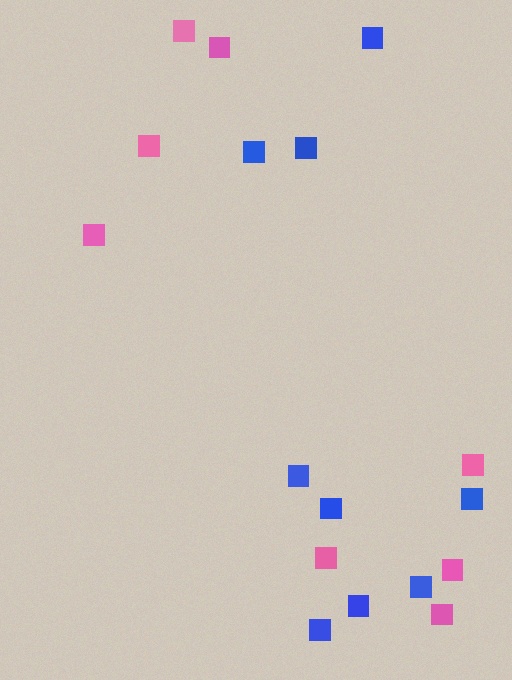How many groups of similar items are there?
There are 2 groups: one group of blue squares (9) and one group of pink squares (8).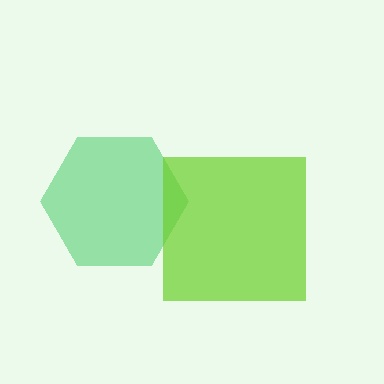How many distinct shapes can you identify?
There are 2 distinct shapes: a green hexagon, a lime square.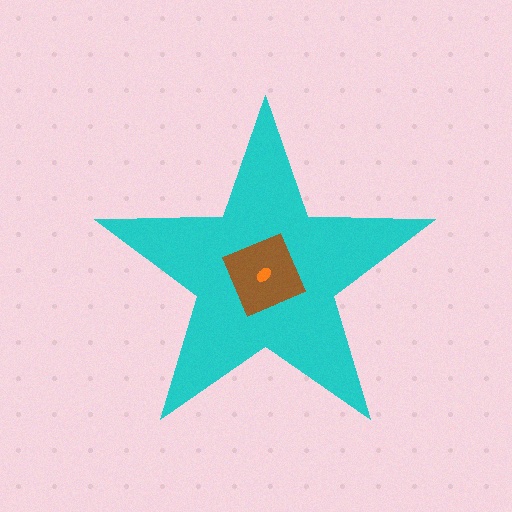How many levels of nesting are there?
3.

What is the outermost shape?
The cyan star.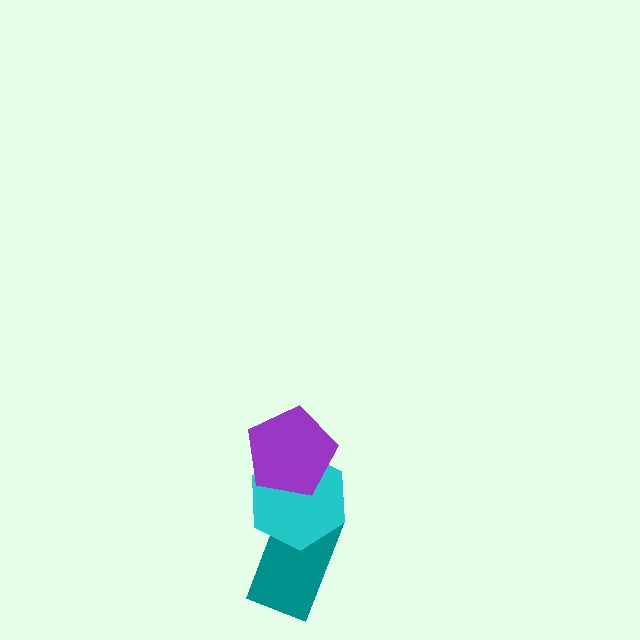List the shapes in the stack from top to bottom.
From top to bottom: the purple pentagon, the cyan hexagon, the teal rectangle.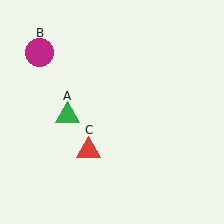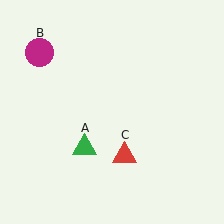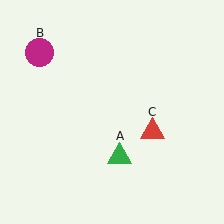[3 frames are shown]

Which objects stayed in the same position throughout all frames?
Magenta circle (object B) remained stationary.